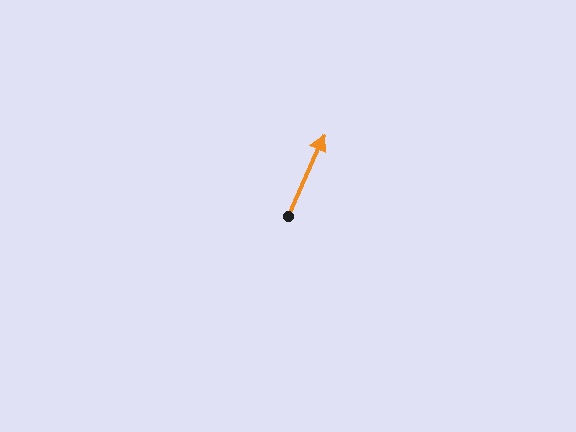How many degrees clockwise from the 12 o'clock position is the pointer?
Approximately 24 degrees.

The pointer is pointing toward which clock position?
Roughly 1 o'clock.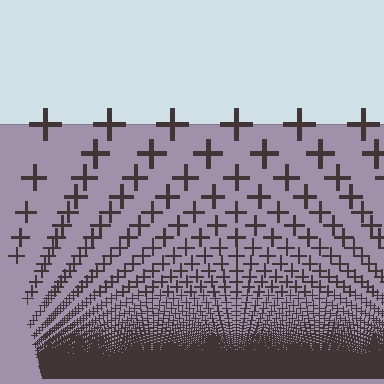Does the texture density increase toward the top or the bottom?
Density increases toward the bottom.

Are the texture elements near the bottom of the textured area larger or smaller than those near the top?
Smaller. The gradient is inverted — elements near the bottom are smaller and denser.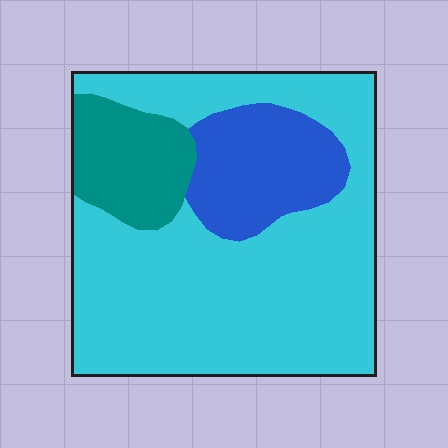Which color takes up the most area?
Cyan, at roughly 70%.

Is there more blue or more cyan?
Cyan.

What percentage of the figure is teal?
Teal takes up about one eighth (1/8) of the figure.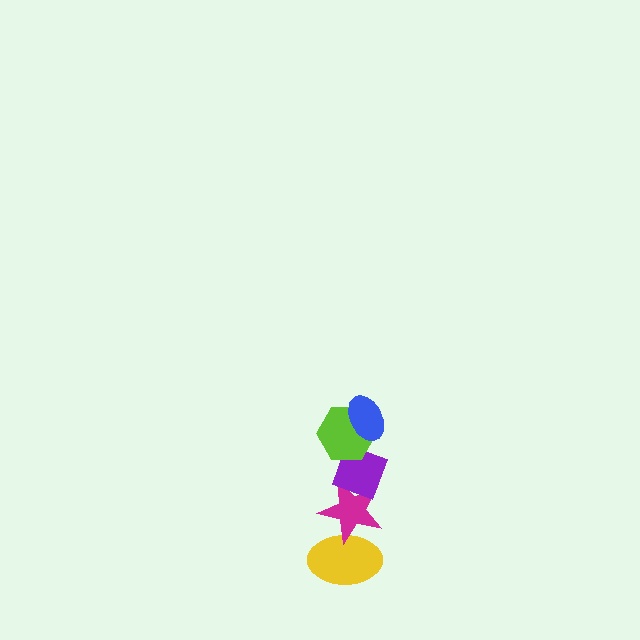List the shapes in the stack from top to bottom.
From top to bottom: the blue ellipse, the lime hexagon, the purple diamond, the magenta star, the yellow ellipse.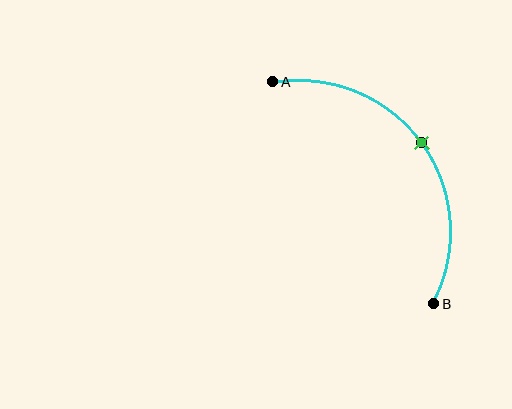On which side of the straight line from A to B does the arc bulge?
The arc bulges above and to the right of the straight line connecting A and B.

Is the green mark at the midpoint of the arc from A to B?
Yes. The green mark lies on the arc at equal arc-length from both A and B — it is the arc midpoint.